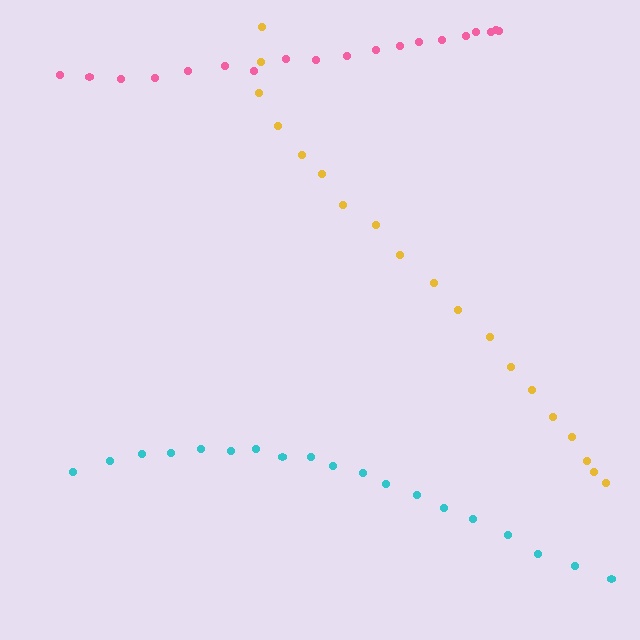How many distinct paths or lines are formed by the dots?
There are 3 distinct paths.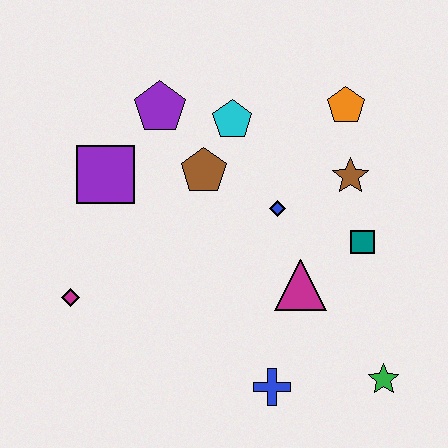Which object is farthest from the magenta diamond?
The orange pentagon is farthest from the magenta diamond.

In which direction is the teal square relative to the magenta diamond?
The teal square is to the right of the magenta diamond.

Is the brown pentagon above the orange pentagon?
No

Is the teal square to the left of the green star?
Yes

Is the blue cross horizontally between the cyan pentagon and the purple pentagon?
No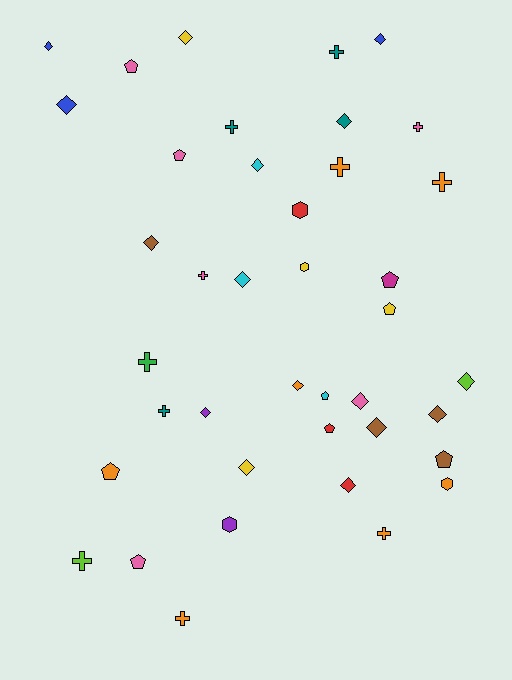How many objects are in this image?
There are 40 objects.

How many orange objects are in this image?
There are 7 orange objects.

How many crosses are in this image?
There are 11 crosses.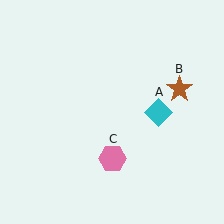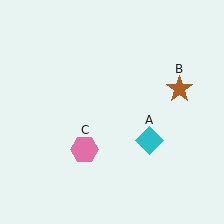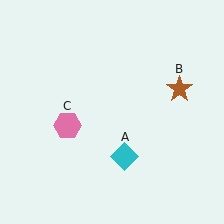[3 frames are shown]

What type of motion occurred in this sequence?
The cyan diamond (object A), pink hexagon (object C) rotated clockwise around the center of the scene.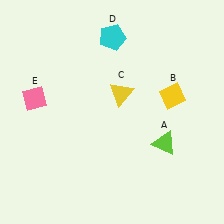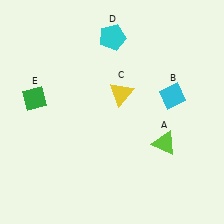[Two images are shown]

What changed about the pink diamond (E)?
In Image 1, E is pink. In Image 2, it changed to green.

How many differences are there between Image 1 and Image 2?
There are 2 differences between the two images.